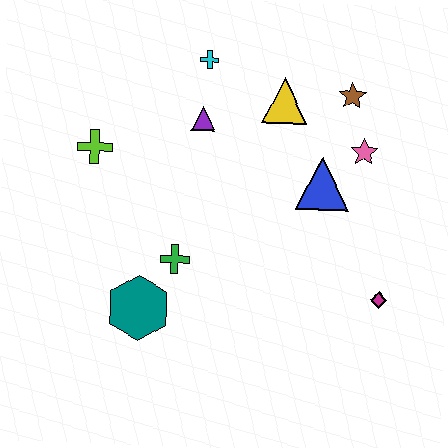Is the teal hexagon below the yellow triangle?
Yes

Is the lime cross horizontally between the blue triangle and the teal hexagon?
No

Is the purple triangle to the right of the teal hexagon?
Yes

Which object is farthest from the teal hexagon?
The brown star is farthest from the teal hexagon.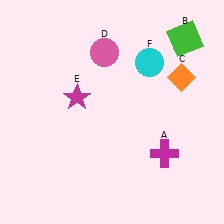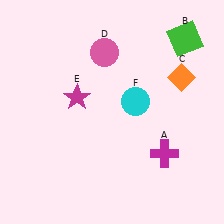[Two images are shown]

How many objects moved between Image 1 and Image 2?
1 object moved between the two images.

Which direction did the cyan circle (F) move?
The cyan circle (F) moved down.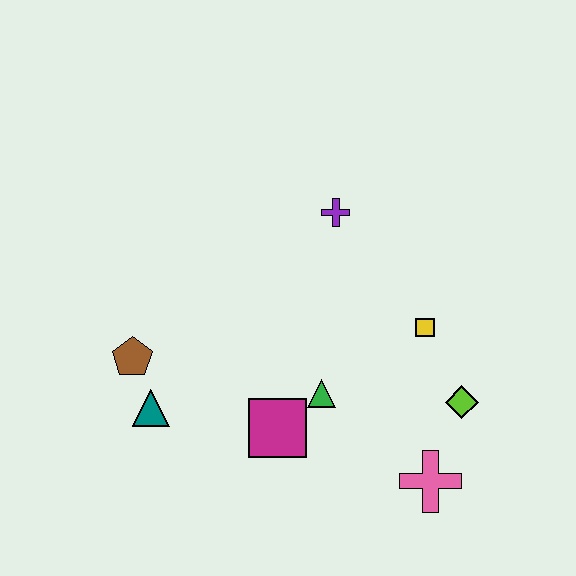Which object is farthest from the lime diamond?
The brown pentagon is farthest from the lime diamond.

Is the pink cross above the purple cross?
No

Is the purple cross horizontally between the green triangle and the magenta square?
No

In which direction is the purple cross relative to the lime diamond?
The purple cross is above the lime diamond.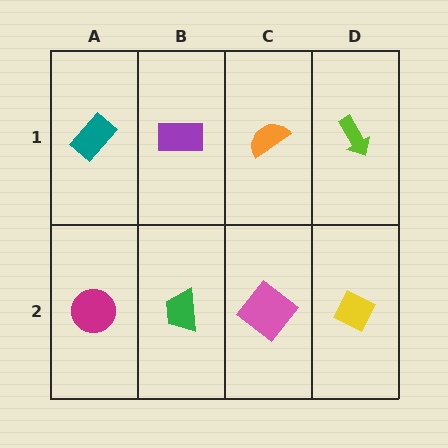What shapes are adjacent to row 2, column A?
A teal rectangle (row 1, column A), a green trapezoid (row 2, column B).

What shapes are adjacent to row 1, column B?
A green trapezoid (row 2, column B), a teal rectangle (row 1, column A), an orange semicircle (row 1, column C).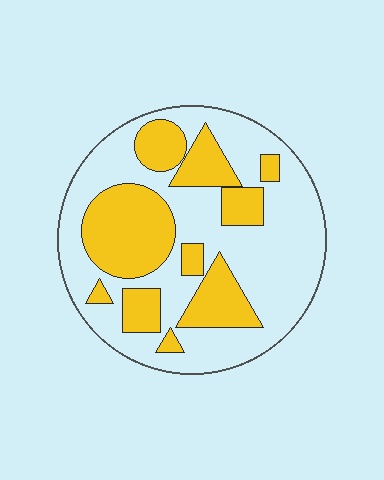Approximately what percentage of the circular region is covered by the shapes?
Approximately 35%.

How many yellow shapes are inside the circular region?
10.